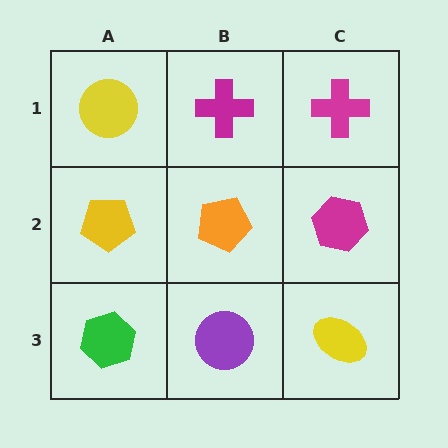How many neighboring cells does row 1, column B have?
3.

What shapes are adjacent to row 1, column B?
An orange pentagon (row 2, column B), a yellow circle (row 1, column A), a magenta cross (row 1, column C).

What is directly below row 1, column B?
An orange pentagon.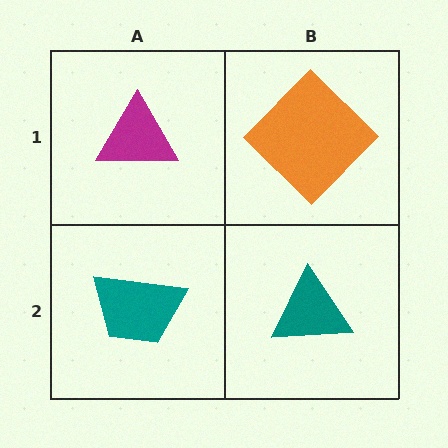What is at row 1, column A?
A magenta triangle.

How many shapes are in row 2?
2 shapes.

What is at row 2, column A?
A teal trapezoid.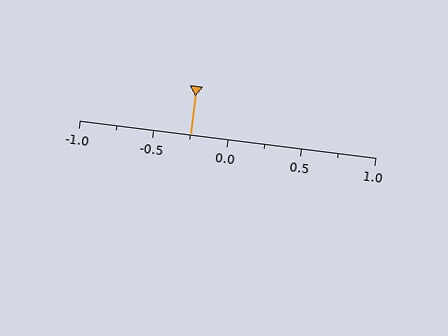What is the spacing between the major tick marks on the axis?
The major ticks are spaced 0.5 apart.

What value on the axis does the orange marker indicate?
The marker indicates approximately -0.25.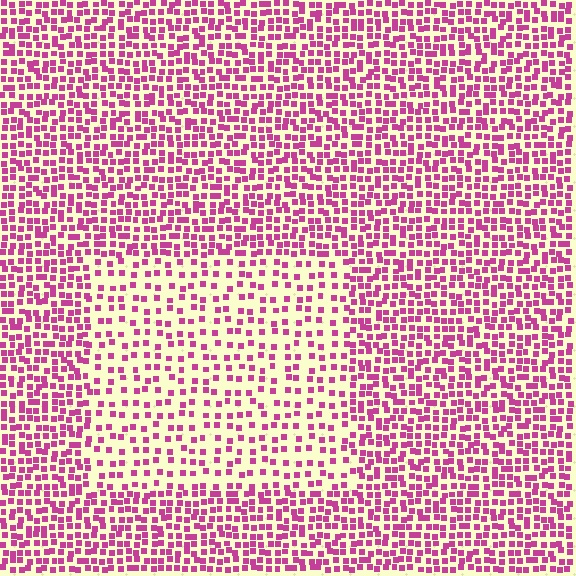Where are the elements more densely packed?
The elements are more densely packed outside the rectangle boundary.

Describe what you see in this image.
The image contains small magenta elements arranged at two different densities. A rectangle-shaped region is visible where the elements are less densely packed than the surrounding area.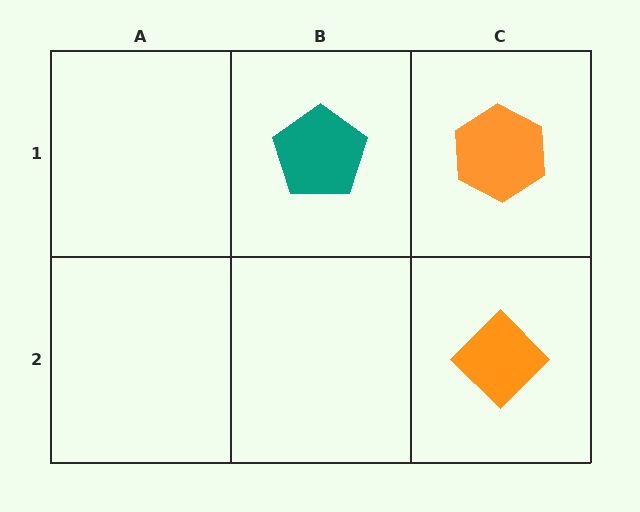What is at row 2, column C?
An orange diamond.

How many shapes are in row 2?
1 shape.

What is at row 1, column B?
A teal pentagon.